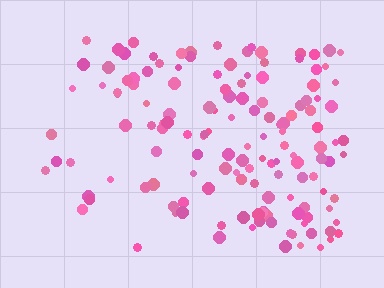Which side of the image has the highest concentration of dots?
The right.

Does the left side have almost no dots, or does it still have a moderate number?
Still a moderate number, just noticeably fewer than the right.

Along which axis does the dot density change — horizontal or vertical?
Horizontal.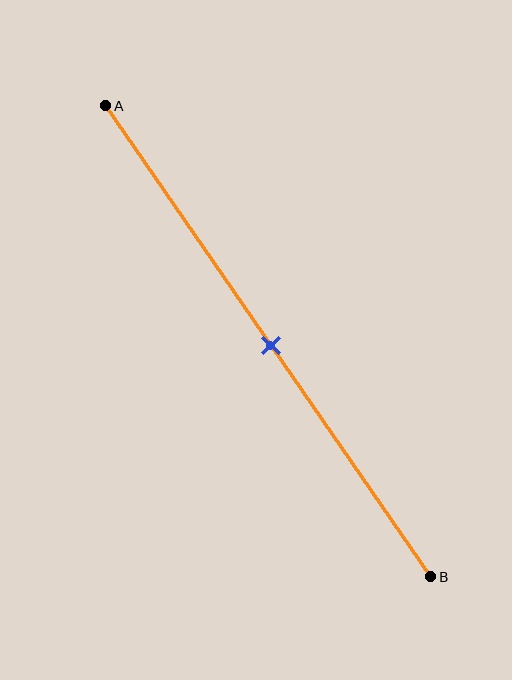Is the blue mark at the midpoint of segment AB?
Yes, the mark is approximately at the midpoint.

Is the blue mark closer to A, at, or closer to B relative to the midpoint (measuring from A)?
The blue mark is approximately at the midpoint of segment AB.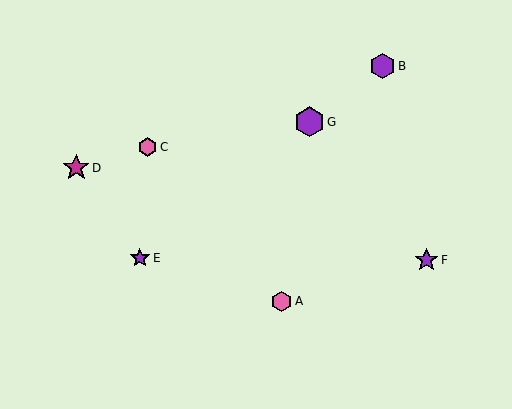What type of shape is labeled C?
Shape C is a pink hexagon.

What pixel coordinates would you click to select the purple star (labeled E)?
Click at (140, 258) to select the purple star E.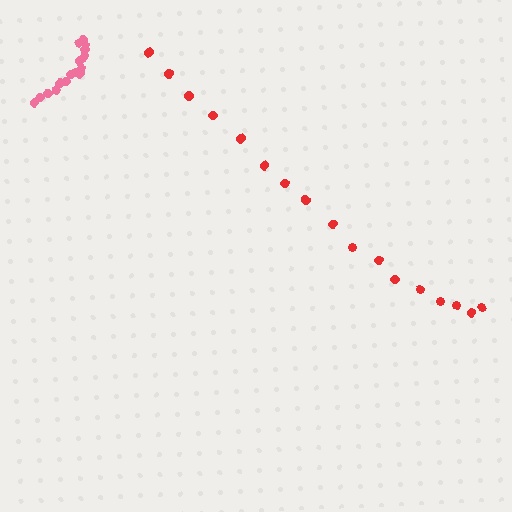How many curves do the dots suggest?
There are 2 distinct paths.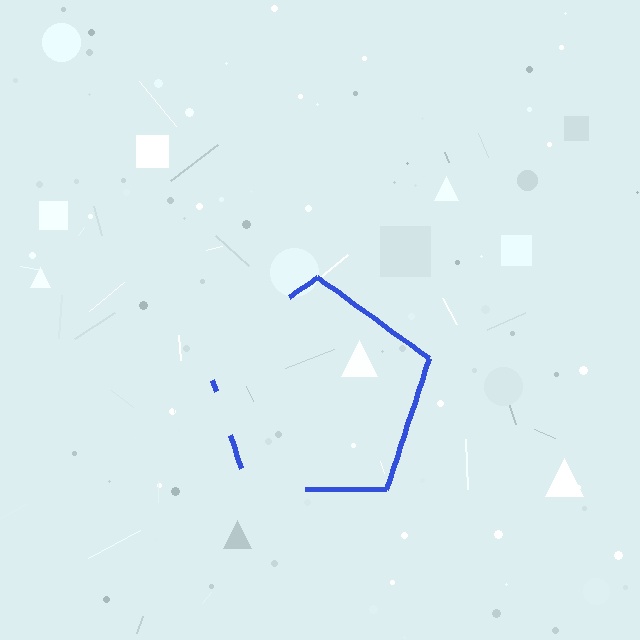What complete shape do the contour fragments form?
The contour fragments form a pentagon.